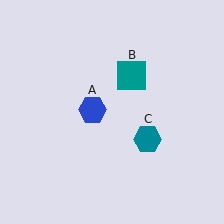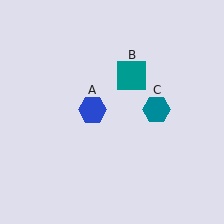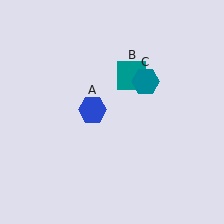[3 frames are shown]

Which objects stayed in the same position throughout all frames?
Blue hexagon (object A) and teal square (object B) remained stationary.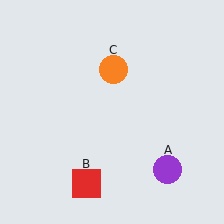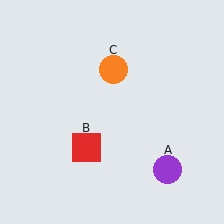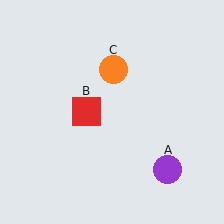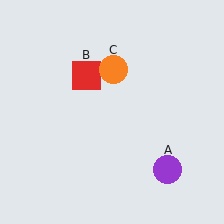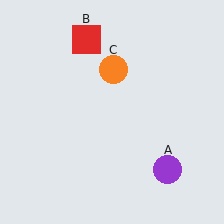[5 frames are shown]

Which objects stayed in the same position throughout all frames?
Purple circle (object A) and orange circle (object C) remained stationary.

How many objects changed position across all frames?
1 object changed position: red square (object B).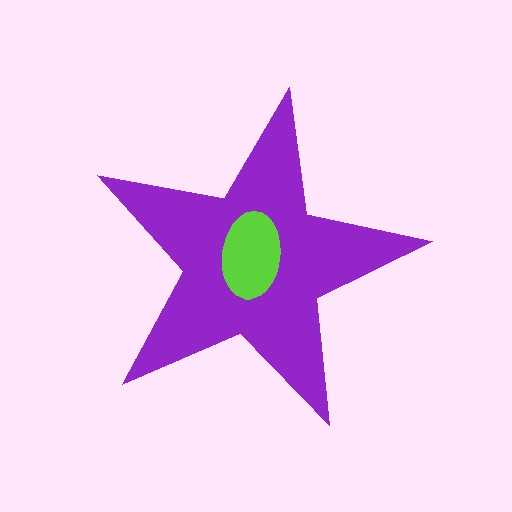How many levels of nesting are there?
2.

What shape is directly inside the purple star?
The lime ellipse.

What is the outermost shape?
The purple star.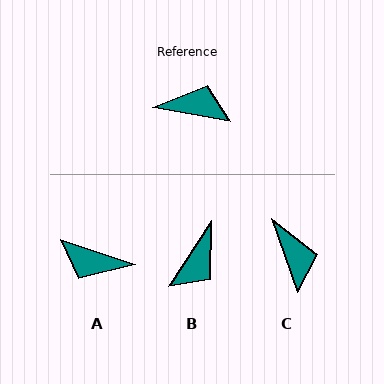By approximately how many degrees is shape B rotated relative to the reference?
Approximately 112 degrees clockwise.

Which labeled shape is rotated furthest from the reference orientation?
A, about 172 degrees away.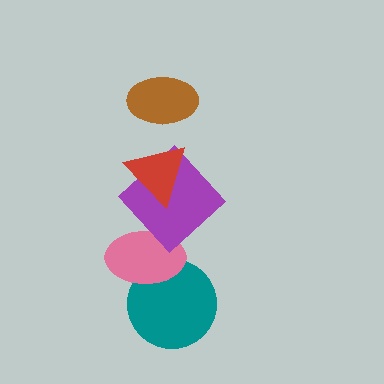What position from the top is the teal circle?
The teal circle is 5th from the top.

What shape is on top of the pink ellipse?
The purple diamond is on top of the pink ellipse.